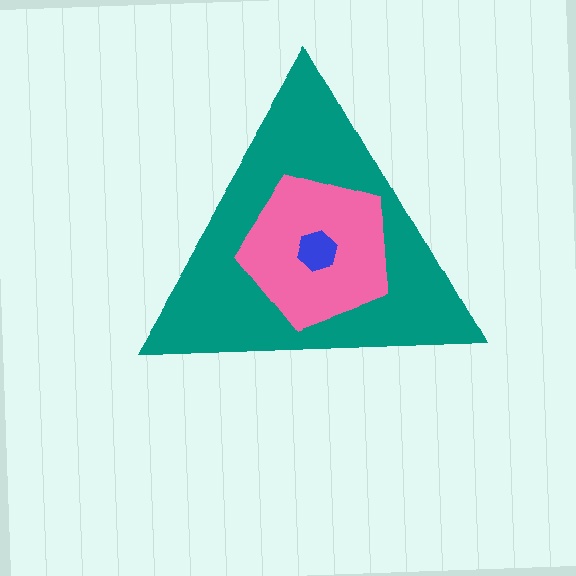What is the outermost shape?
The teal triangle.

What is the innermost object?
The blue hexagon.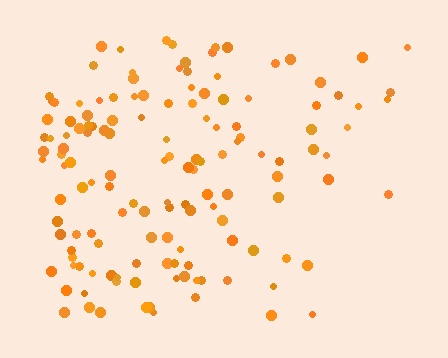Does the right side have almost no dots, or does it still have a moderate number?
Still a moderate number, just noticeably fewer than the left.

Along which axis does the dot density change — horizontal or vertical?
Horizontal.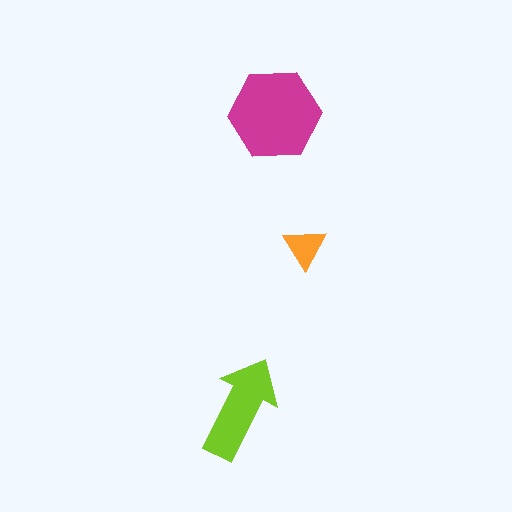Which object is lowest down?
The lime arrow is bottommost.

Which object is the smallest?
The orange triangle.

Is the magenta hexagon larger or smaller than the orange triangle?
Larger.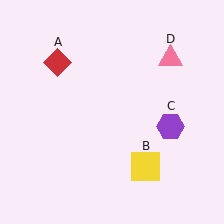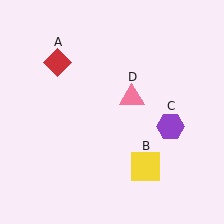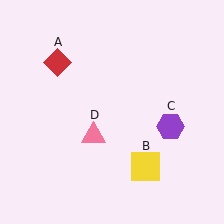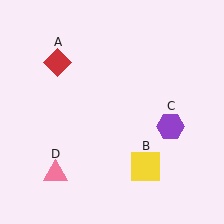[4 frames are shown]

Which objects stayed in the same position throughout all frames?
Red diamond (object A) and yellow square (object B) and purple hexagon (object C) remained stationary.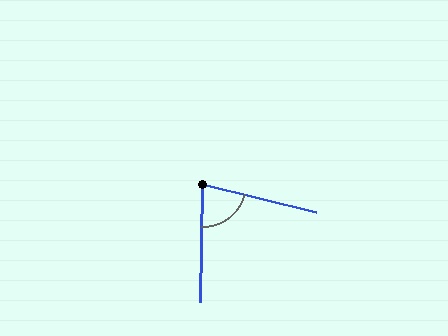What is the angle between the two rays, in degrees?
Approximately 77 degrees.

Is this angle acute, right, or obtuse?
It is acute.